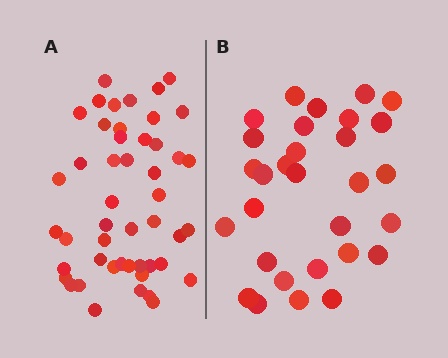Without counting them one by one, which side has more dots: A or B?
Region A (the left region) has more dots.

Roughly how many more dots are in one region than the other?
Region A has approximately 20 more dots than region B.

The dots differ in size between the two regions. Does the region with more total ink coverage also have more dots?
No. Region B has more total ink coverage because its dots are larger, but region A actually contains more individual dots. Total area can be misleading — the number of items is what matters here.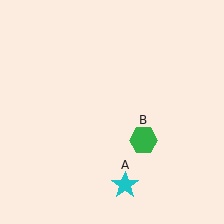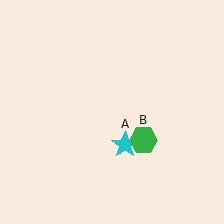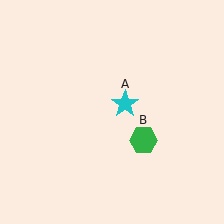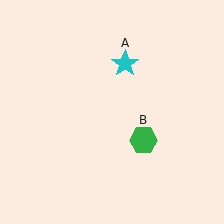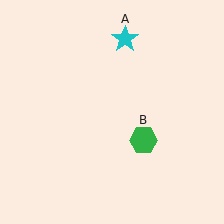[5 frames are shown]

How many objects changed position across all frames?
1 object changed position: cyan star (object A).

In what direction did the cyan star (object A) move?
The cyan star (object A) moved up.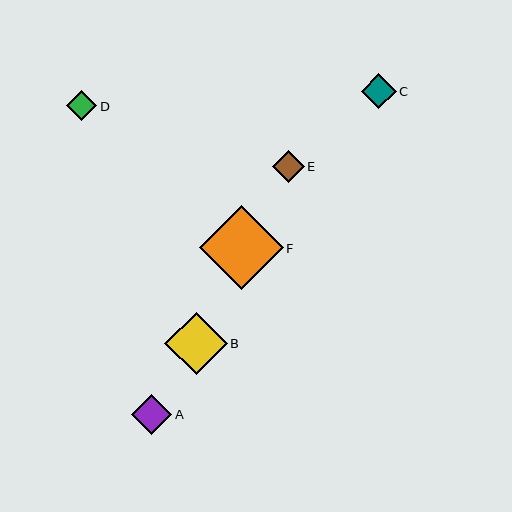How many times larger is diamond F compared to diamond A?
Diamond F is approximately 2.1 times the size of diamond A.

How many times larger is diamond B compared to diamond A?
Diamond B is approximately 1.5 times the size of diamond A.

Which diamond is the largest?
Diamond F is the largest with a size of approximately 83 pixels.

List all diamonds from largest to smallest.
From largest to smallest: F, B, A, C, E, D.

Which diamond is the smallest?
Diamond D is the smallest with a size of approximately 30 pixels.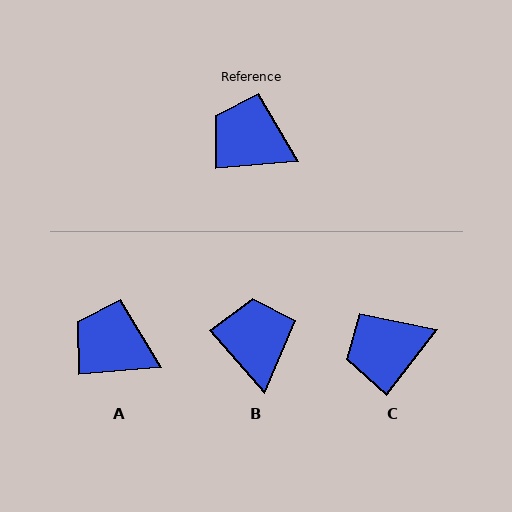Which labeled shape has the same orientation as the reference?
A.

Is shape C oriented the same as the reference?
No, it is off by about 48 degrees.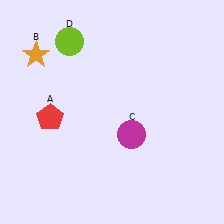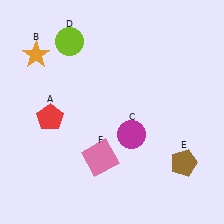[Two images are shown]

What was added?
A brown pentagon (E), a pink square (F) were added in Image 2.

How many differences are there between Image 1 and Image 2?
There are 2 differences between the two images.